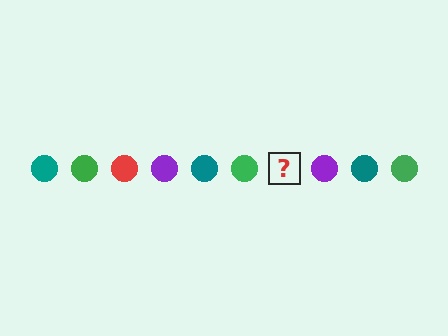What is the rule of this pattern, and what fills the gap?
The rule is that the pattern cycles through teal, green, red, purple circles. The gap should be filled with a red circle.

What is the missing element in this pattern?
The missing element is a red circle.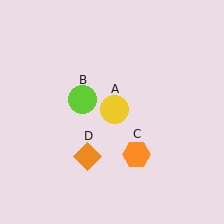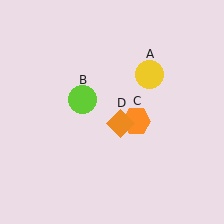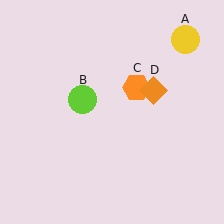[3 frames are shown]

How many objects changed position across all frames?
3 objects changed position: yellow circle (object A), orange hexagon (object C), orange diamond (object D).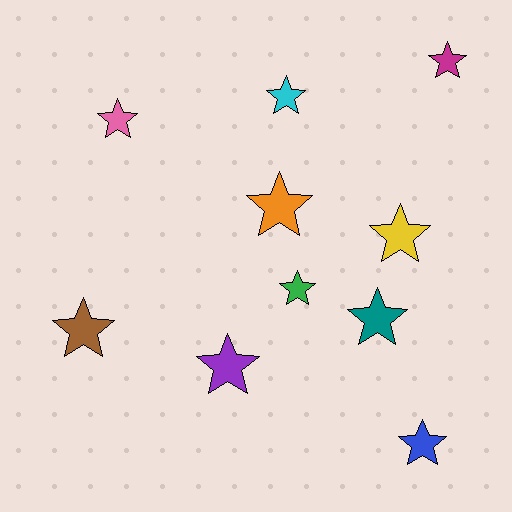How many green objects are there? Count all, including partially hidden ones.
There is 1 green object.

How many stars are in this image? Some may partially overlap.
There are 10 stars.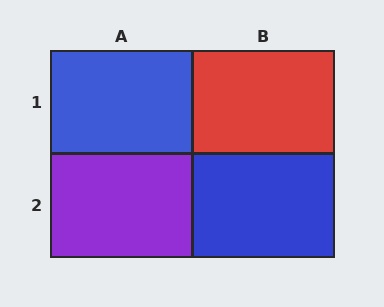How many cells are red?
1 cell is red.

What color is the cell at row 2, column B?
Blue.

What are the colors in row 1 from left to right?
Blue, red.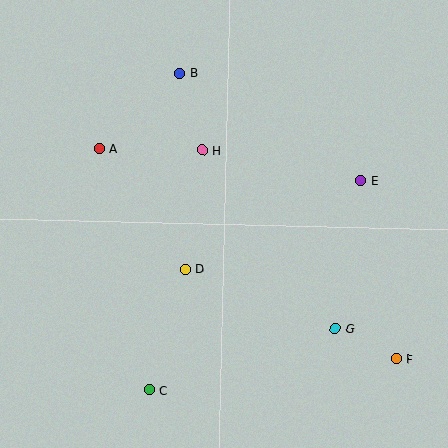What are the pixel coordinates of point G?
Point G is at (335, 328).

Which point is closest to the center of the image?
Point D at (185, 269) is closest to the center.